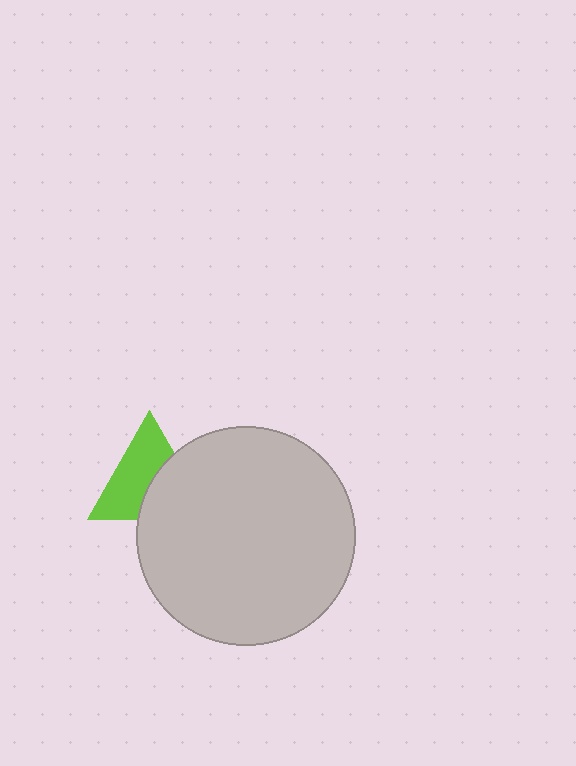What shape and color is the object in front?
The object in front is a light gray circle.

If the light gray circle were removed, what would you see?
You would see the complete lime triangle.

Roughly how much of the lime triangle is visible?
About half of it is visible (roughly 58%).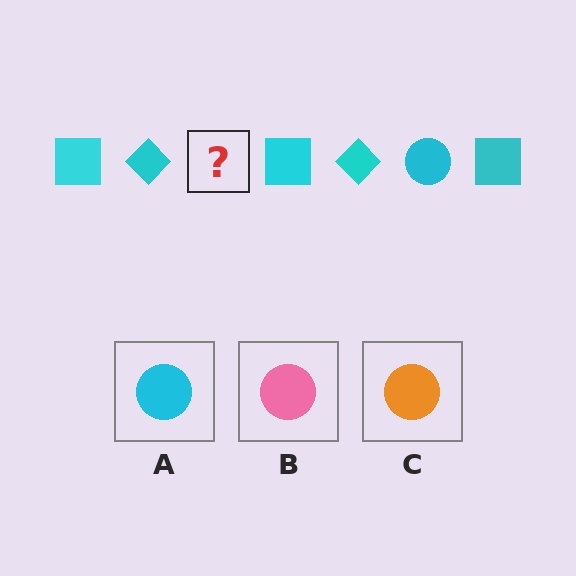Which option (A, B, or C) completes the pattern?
A.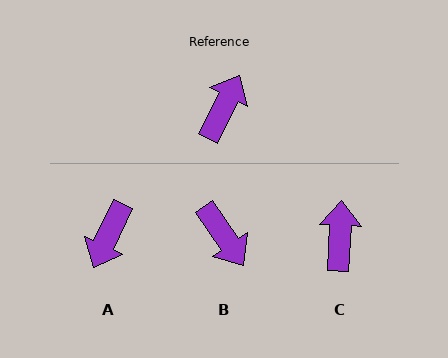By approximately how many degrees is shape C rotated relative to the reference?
Approximately 24 degrees counter-clockwise.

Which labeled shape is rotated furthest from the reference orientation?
A, about 179 degrees away.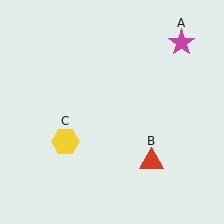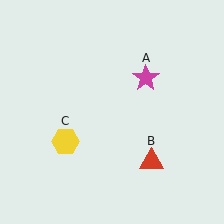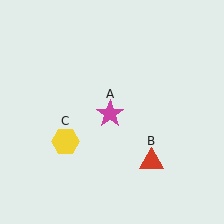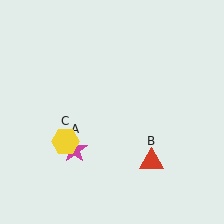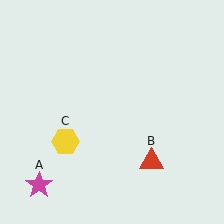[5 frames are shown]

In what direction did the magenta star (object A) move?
The magenta star (object A) moved down and to the left.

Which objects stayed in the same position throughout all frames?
Red triangle (object B) and yellow hexagon (object C) remained stationary.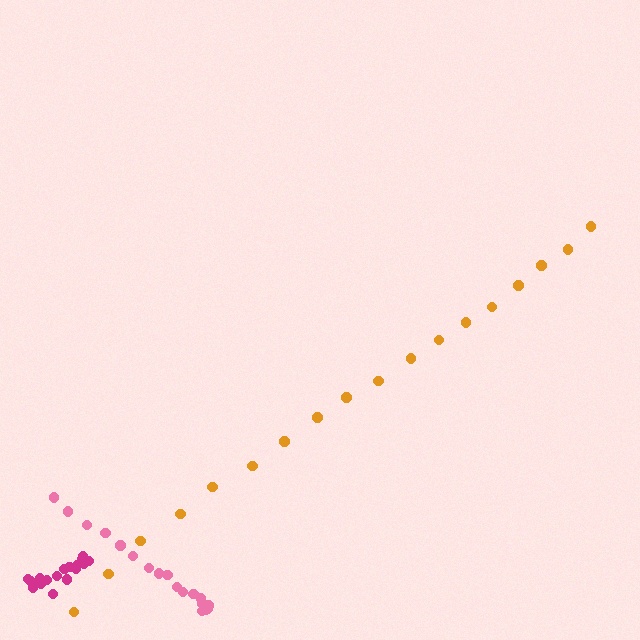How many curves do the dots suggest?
There are 3 distinct paths.